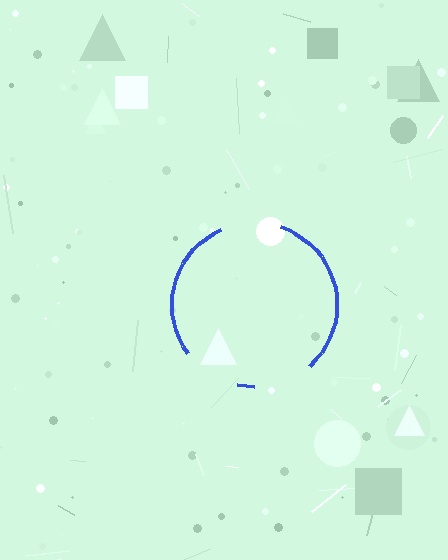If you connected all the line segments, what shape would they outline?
They would outline a circle.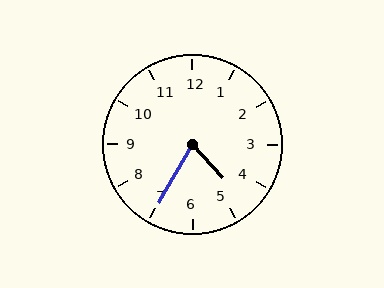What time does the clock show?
4:35.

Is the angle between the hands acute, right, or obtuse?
It is acute.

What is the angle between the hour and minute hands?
Approximately 72 degrees.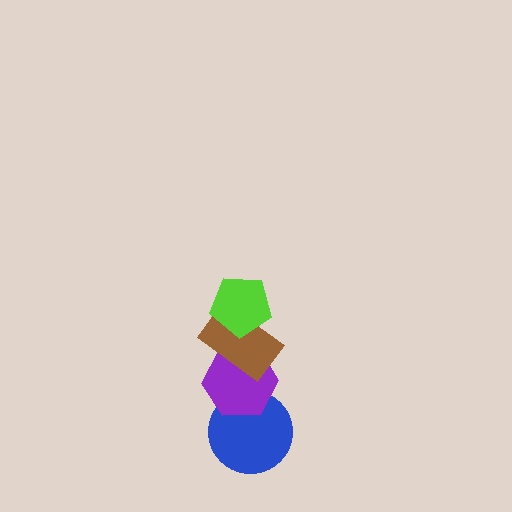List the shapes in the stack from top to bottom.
From top to bottom: the lime pentagon, the brown rectangle, the purple hexagon, the blue circle.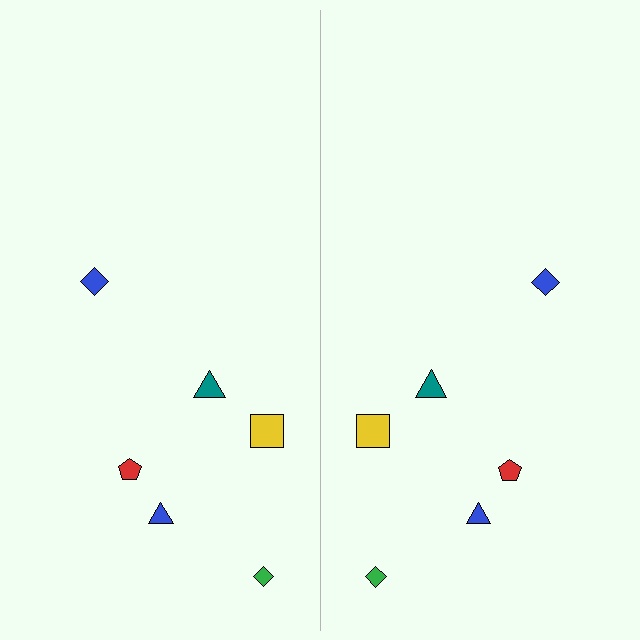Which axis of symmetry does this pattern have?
The pattern has a vertical axis of symmetry running through the center of the image.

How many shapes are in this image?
There are 12 shapes in this image.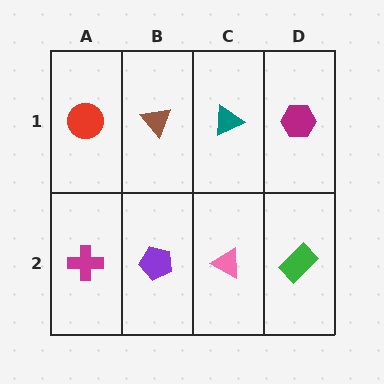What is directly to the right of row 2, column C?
A green rectangle.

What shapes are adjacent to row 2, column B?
A brown triangle (row 1, column B), a magenta cross (row 2, column A), a pink triangle (row 2, column C).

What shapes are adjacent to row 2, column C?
A teal triangle (row 1, column C), a purple pentagon (row 2, column B), a green rectangle (row 2, column D).